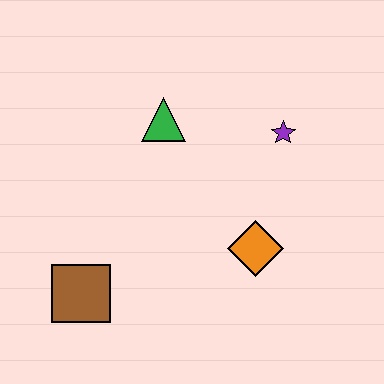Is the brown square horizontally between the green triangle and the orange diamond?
No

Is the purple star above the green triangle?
No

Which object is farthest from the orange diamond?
The brown square is farthest from the orange diamond.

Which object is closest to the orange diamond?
The purple star is closest to the orange diamond.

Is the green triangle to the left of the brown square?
No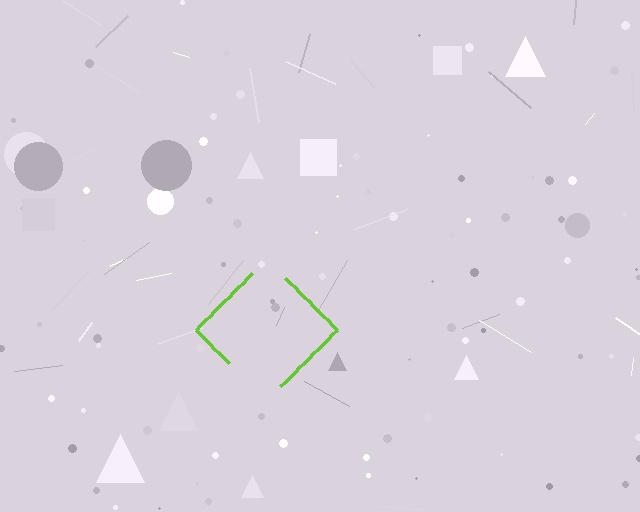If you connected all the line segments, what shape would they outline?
They would outline a diamond.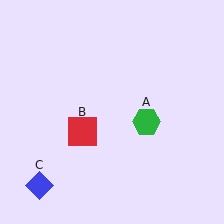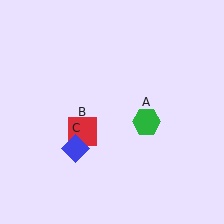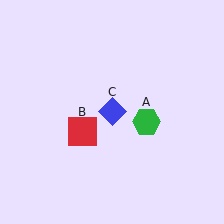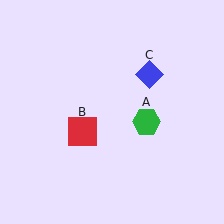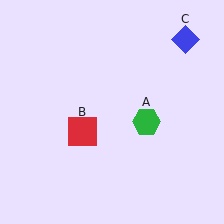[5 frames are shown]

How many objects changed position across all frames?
1 object changed position: blue diamond (object C).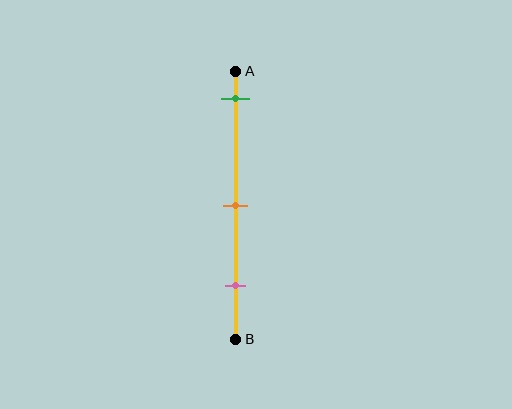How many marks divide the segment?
There are 3 marks dividing the segment.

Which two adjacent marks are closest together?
The orange and pink marks are the closest adjacent pair.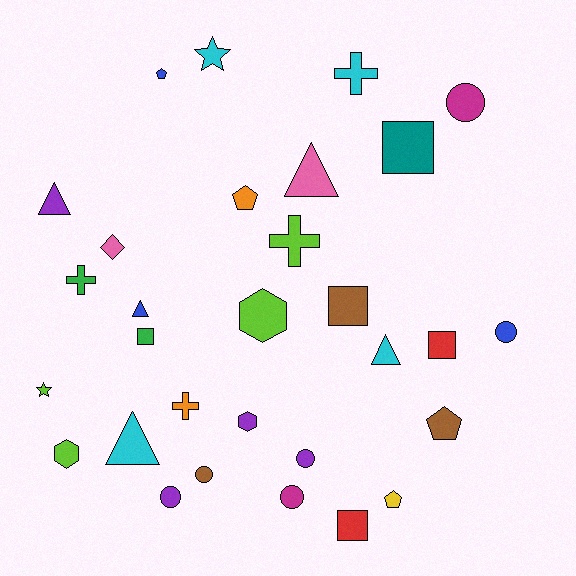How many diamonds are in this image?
There is 1 diamond.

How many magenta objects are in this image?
There are 2 magenta objects.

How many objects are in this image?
There are 30 objects.